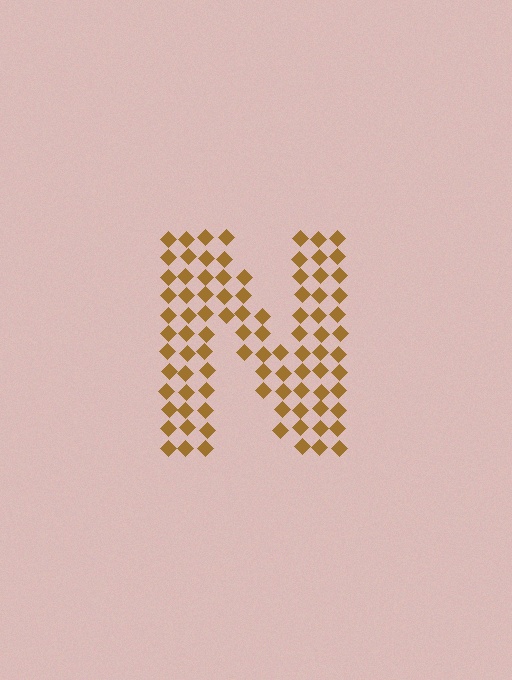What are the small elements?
The small elements are diamonds.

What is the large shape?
The large shape is the letter N.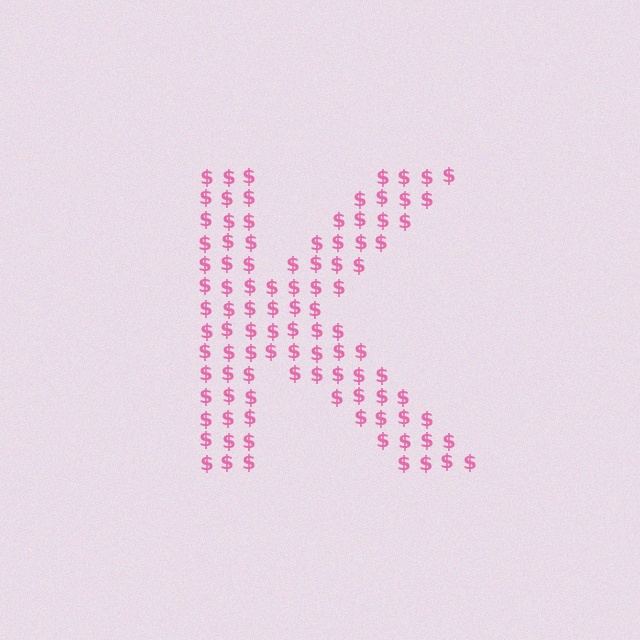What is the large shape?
The large shape is the letter K.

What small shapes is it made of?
It is made of small dollar signs.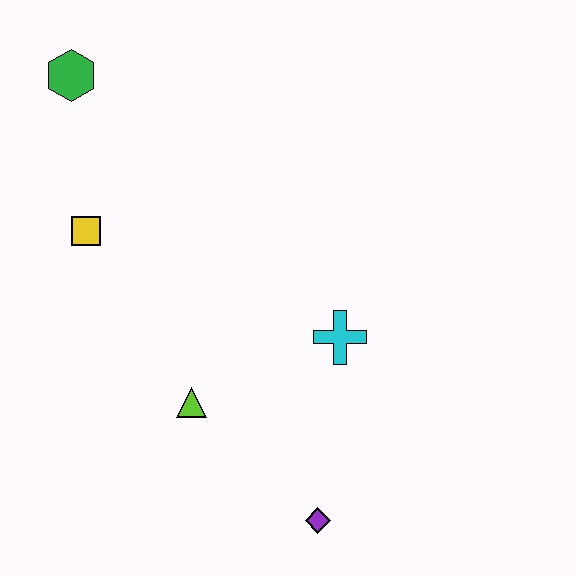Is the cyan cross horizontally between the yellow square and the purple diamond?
No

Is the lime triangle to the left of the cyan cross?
Yes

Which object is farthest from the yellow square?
The purple diamond is farthest from the yellow square.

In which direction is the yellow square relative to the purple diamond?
The yellow square is above the purple diamond.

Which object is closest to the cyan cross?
The lime triangle is closest to the cyan cross.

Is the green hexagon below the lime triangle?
No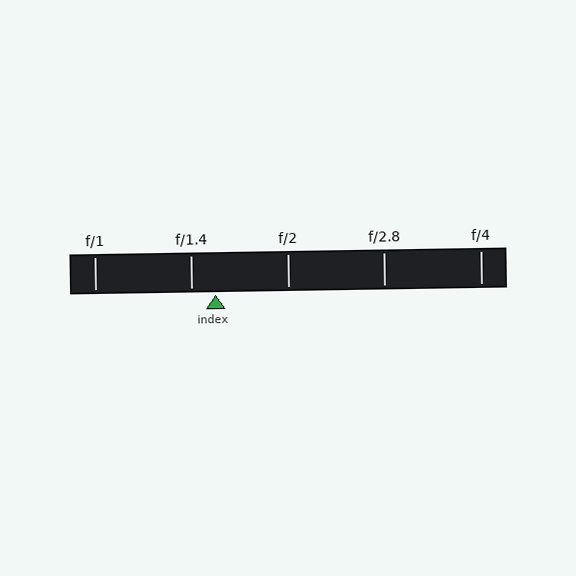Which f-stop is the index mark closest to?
The index mark is closest to f/1.4.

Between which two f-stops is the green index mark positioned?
The index mark is between f/1.4 and f/2.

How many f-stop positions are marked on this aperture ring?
There are 5 f-stop positions marked.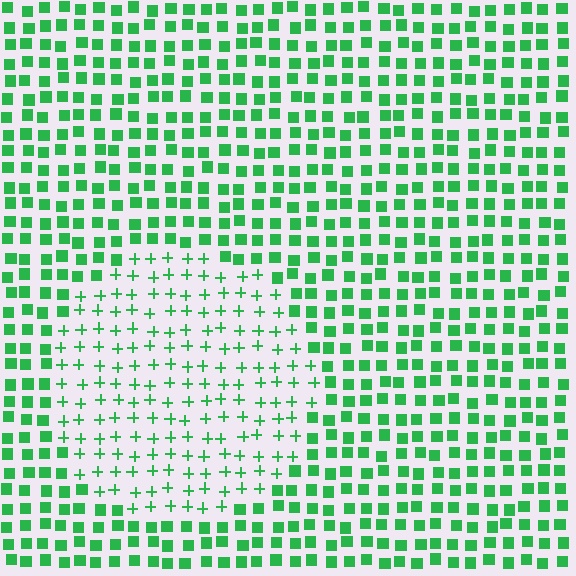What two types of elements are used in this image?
The image uses plus signs inside the circle region and squares outside it.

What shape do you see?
I see a circle.